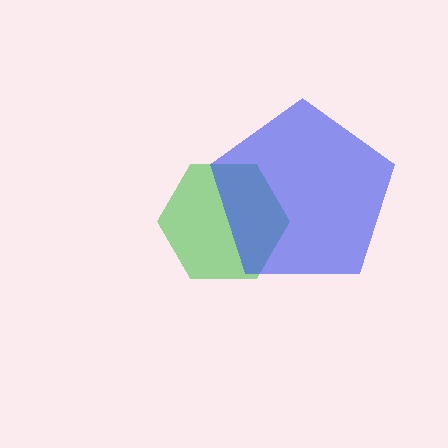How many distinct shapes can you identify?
There are 2 distinct shapes: a green hexagon, a blue pentagon.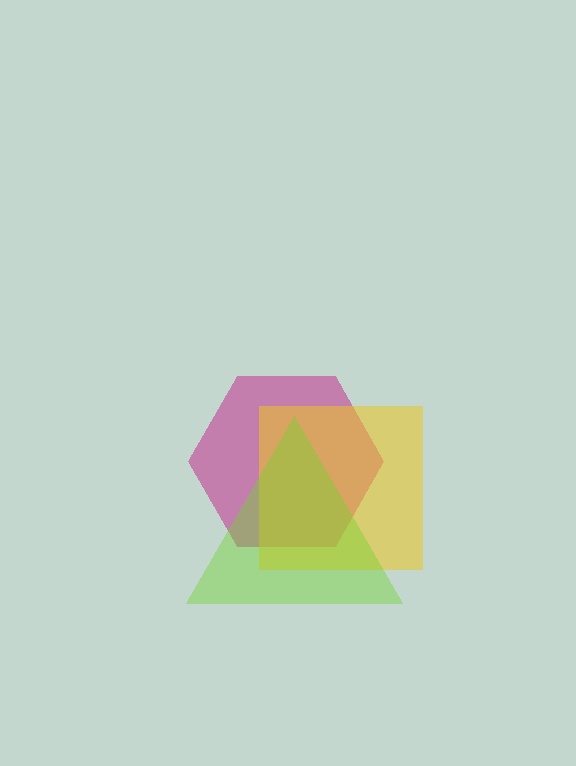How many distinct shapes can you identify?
There are 3 distinct shapes: a magenta hexagon, a yellow square, a lime triangle.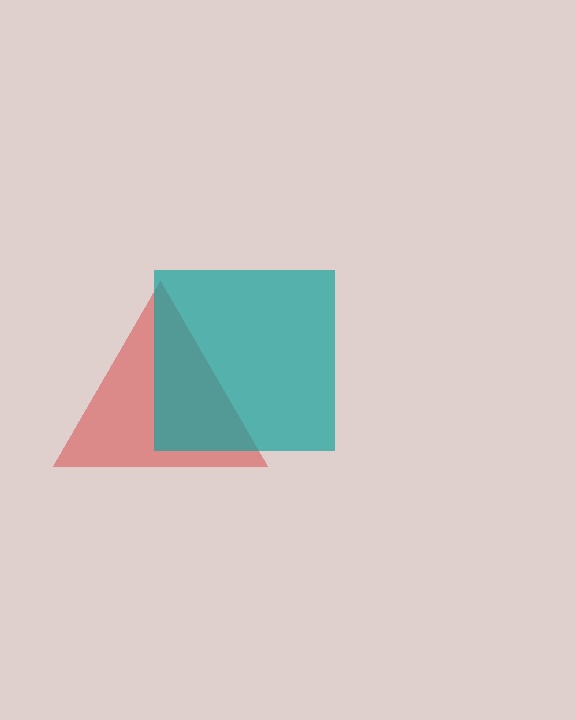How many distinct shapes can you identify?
There are 2 distinct shapes: a red triangle, a teal square.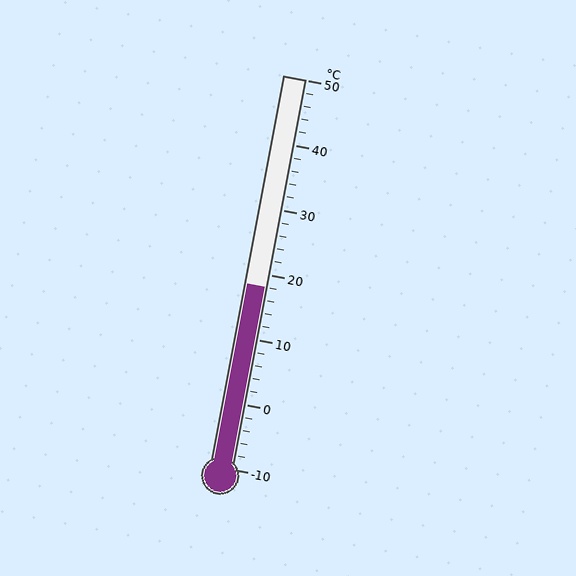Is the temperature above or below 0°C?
The temperature is above 0°C.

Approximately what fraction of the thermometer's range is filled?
The thermometer is filled to approximately 45% of its range.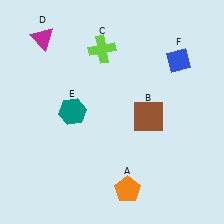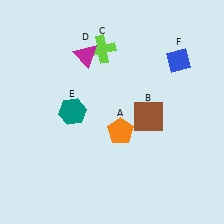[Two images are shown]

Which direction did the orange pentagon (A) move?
The orange pentagon (A) moved up.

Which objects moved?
The objects that moved are: the orange pentagon (A), the magenta triangle (D).